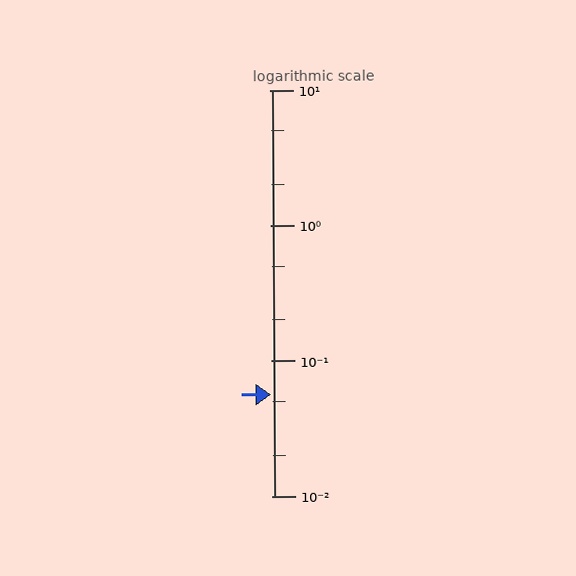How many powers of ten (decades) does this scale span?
The scale spans 3 decades, from 0.01 to 10.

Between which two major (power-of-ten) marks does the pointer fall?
The pointer is between 0.01 and 0.1.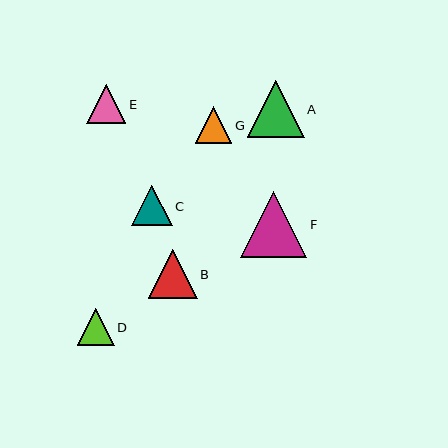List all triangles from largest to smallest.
From largest to smallest: F, A, B, C, E, D, G.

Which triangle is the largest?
Triangle F is the largest with a size of approximately 66 pixels.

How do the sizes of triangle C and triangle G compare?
Triangle C and triangle G are approximately the same size.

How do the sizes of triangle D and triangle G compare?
Triangle D and triangle G are approximately the same size.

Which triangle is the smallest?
Triangle G is the smallest with a size of approximately 37 pixels.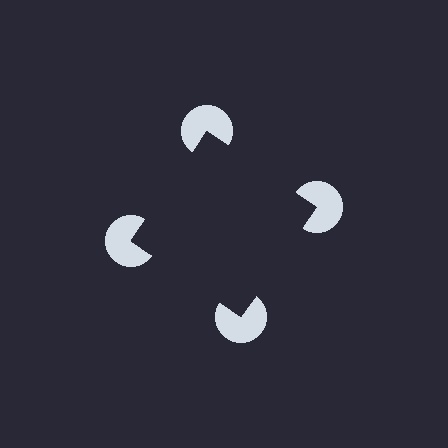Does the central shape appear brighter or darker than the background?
It typically appears slightly darker than the background, even though no actual brightness change is drawn.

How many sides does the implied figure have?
4 sides.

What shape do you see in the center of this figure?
An illusory square — its edges are inferred from the aligned wedge cuts in the pac-man discs, not physically drawn.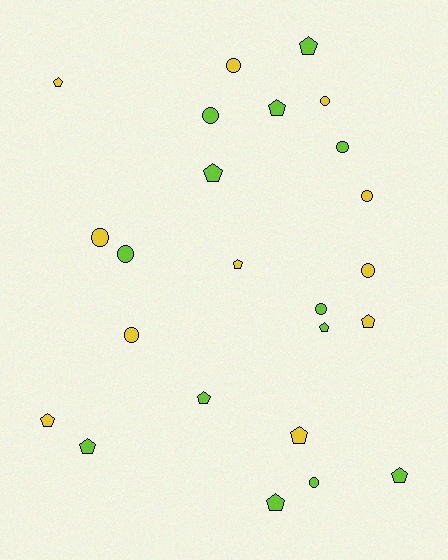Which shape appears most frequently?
Pentagon, with 13 objects.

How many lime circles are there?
There are 5 lime circles.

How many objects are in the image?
There are 24 objects.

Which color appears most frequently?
Lime, with 13 objects.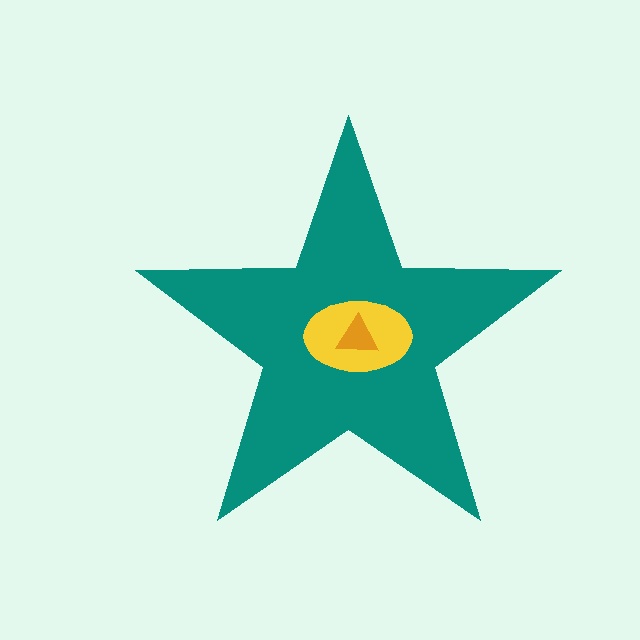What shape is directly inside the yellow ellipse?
The orange triangle.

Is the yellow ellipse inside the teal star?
Yes.